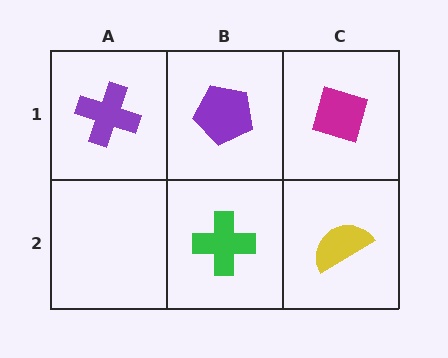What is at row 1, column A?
A purple cross.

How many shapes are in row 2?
2 shapes.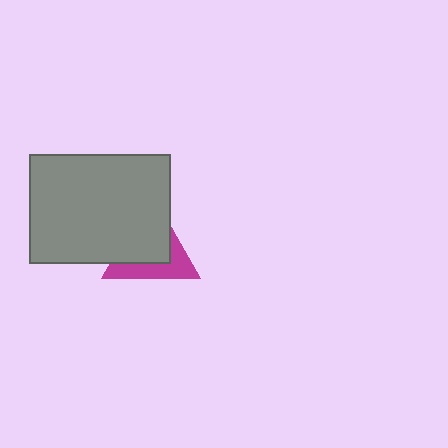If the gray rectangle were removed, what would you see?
You would see the complete magenta triangle.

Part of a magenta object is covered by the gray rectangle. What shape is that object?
It is a triangle.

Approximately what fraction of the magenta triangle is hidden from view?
Roughly 58% of the magenta triangle is hidden behind the gray rectangle.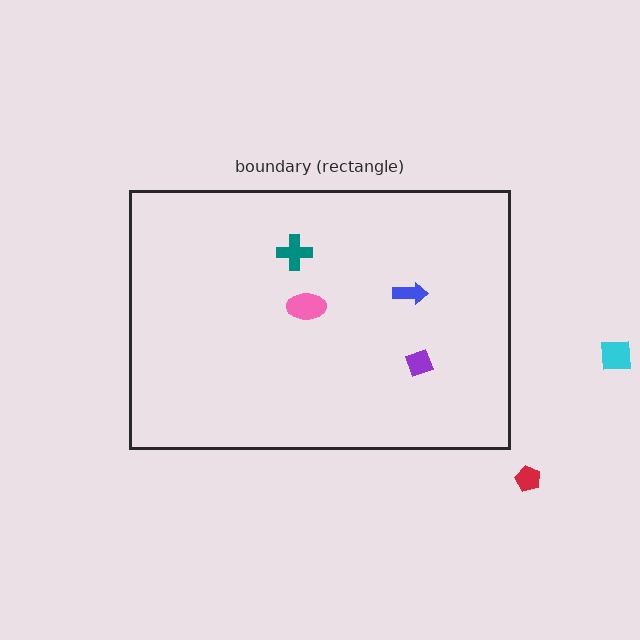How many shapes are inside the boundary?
4 inside, 2 outside.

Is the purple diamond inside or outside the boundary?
Inside.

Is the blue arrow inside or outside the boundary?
Inside.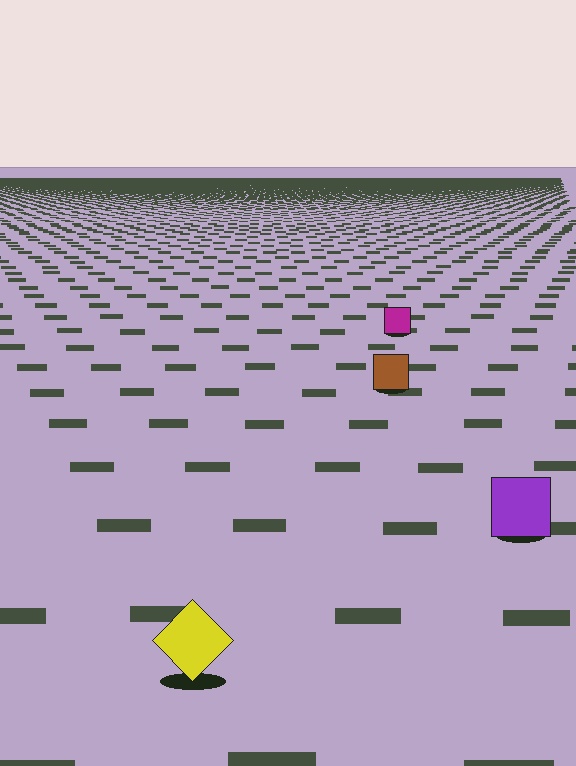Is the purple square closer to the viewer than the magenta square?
Yes. The purple square is closer — you can tell from the texture gradient: the ground texture is coarser near it.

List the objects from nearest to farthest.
From nearest to farthest: the yellow diamond, the purple square, the brown square, the magenta square.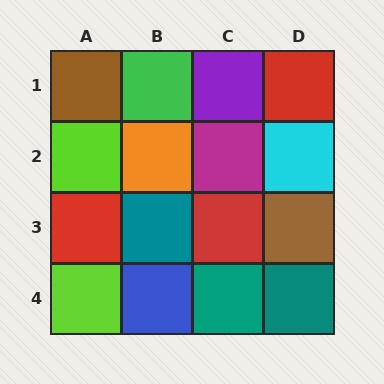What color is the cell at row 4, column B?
Blue.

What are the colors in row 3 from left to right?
Red, teal, red, brown.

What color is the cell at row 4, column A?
Lime.